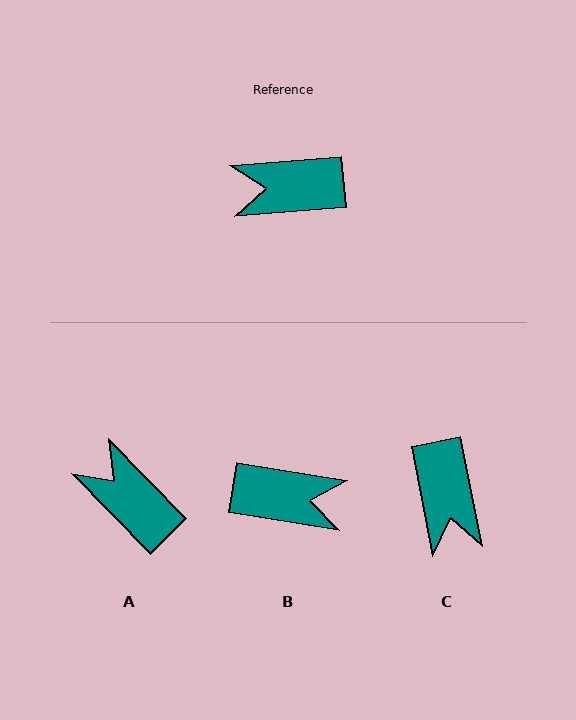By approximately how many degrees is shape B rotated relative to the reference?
Approximately 166 degrees counter-clockwise.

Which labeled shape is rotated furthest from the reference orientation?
B, about 166 degrees away.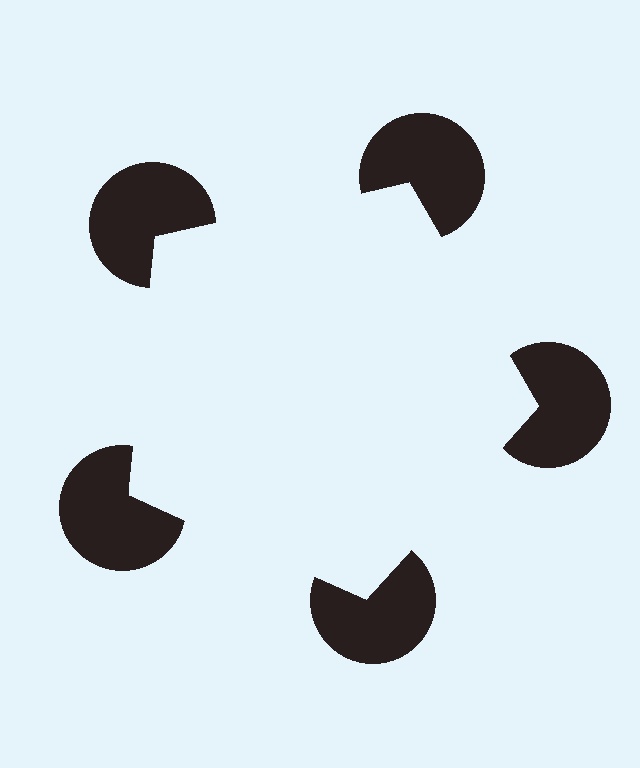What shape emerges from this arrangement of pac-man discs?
An illusory pentagon — its edges are inferred from the aligned wedge cuts in the pac-man discs, not physically drawn.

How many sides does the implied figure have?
5 sides.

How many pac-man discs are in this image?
There are 5 — one at each vertex of the illusory pentagon.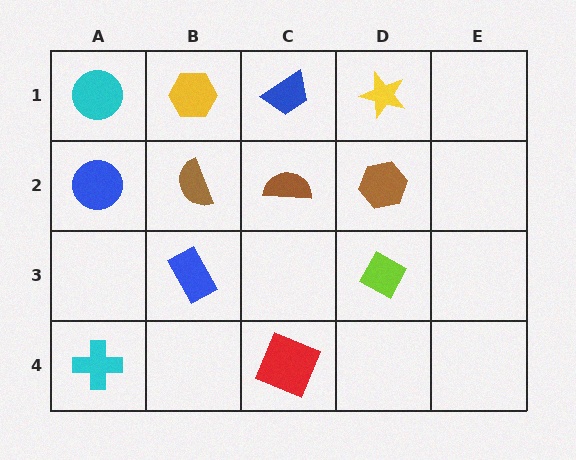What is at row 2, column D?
A brown hexagon.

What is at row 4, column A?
A cyan cross.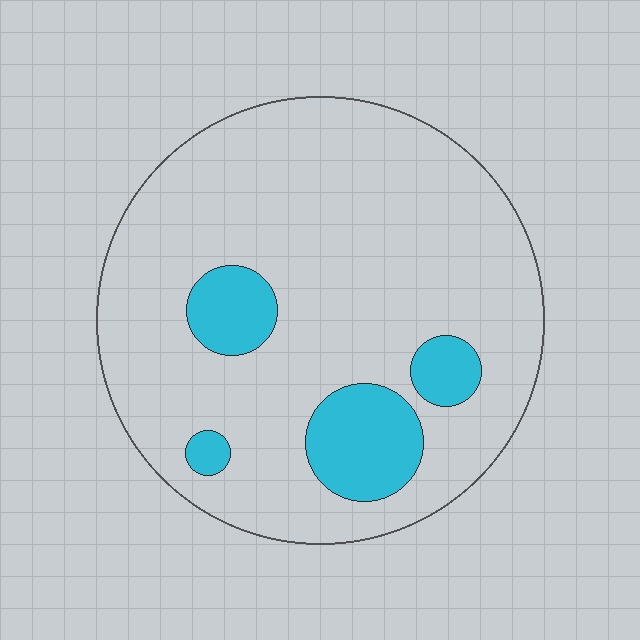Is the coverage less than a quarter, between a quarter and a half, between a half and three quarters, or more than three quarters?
Less than a quarter.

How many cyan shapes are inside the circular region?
4.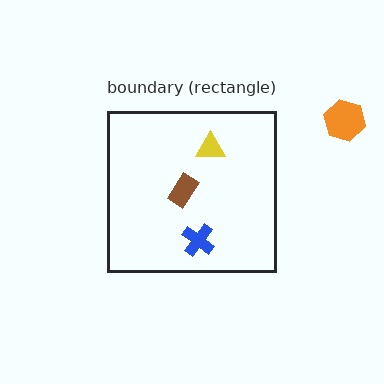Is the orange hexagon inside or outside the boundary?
Outside.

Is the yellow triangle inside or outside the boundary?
Inside.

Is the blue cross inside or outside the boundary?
Inside.